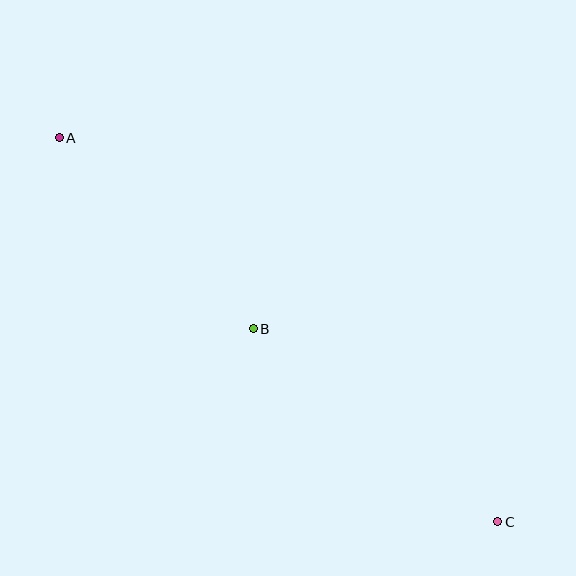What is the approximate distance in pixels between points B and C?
The distance between B and C is approximately 311 pixels.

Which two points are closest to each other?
Points A and B are closest to each other.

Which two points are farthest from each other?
Points A and C are farthest from each other.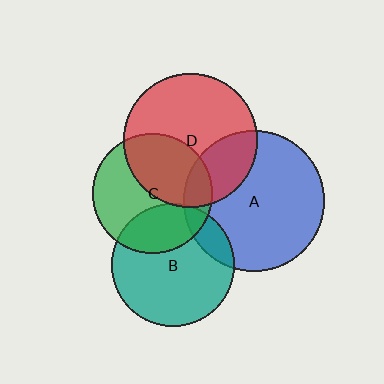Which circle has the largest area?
Circle A (blue).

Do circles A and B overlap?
Yes.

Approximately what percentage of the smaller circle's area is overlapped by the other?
Approximately 15%.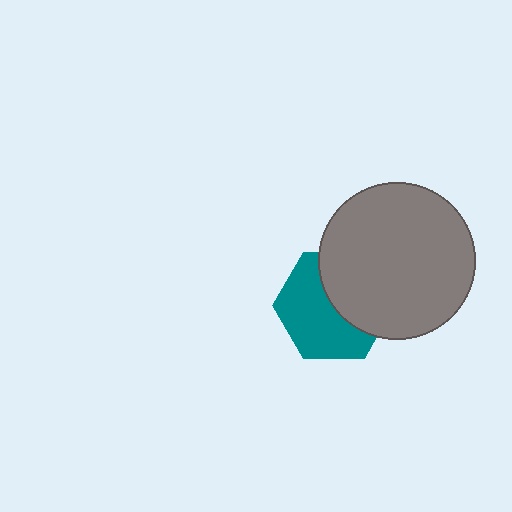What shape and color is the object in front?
The object in front is a gray circle.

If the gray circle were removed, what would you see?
You would see the complete teal hexagon.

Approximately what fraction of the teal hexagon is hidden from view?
Roughly 44% of the teal hexagon is hidden behind the gray circle.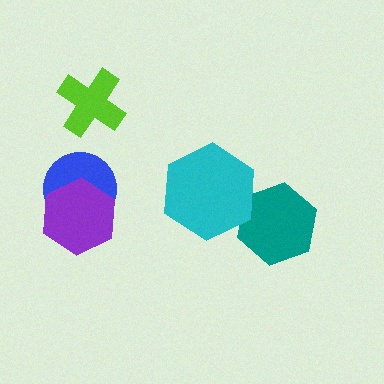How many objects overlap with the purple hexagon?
1 object overlaps with the purple hexagon.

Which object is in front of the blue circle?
The purple hexagon is in front of the blue circle.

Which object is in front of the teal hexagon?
The cyan hexagon is in front of the teal hexagon.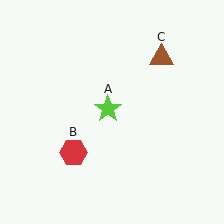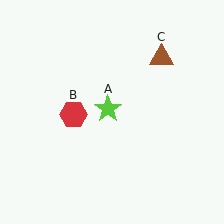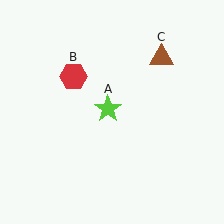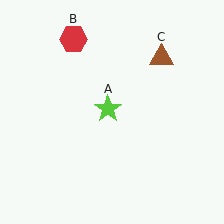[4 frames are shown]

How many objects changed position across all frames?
1 object changed position: red hexagon (object B).